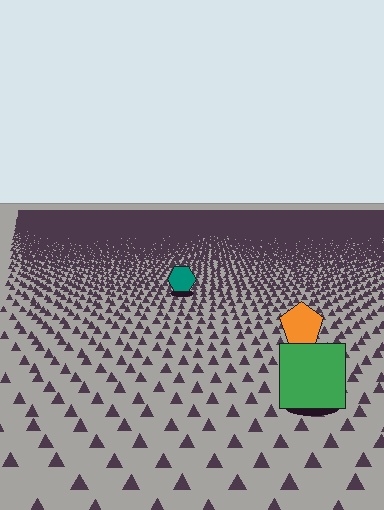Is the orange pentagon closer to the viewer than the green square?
No. The green square is closer — you can tell from the texture gradient: the ground texture is coarser near it.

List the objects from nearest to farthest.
From nearest to farthest: the green square, the orange pentagon, the teal hexagon.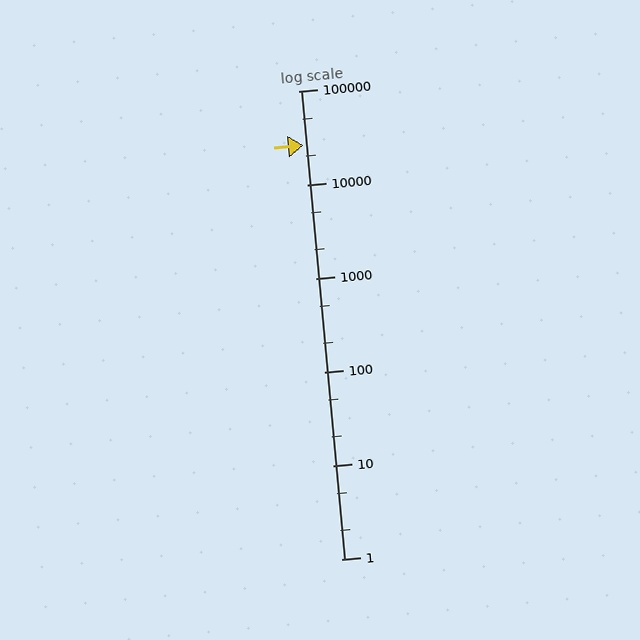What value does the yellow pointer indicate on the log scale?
The pointer indicates approximately 26000.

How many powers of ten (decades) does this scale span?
The scale spans 5 decades, from 1 to 100000.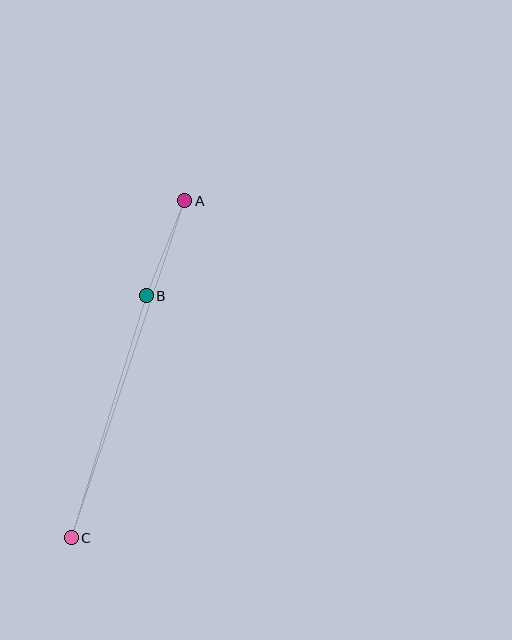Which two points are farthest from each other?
Points A and C are farthest from each other.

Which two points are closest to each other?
Points A and B are closest to each other.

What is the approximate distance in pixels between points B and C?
The distance between B and C is approximately 254 pixels.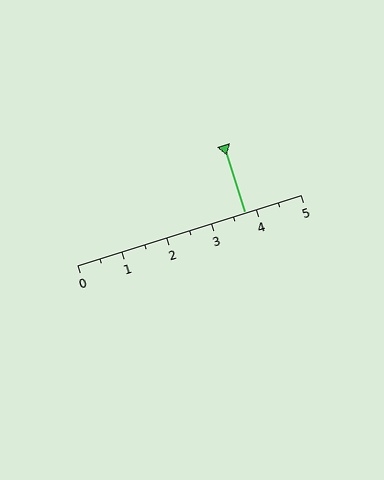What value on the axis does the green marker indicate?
The marker indicates approximately 3.8.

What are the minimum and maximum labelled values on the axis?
The axis runs from 0 to 5.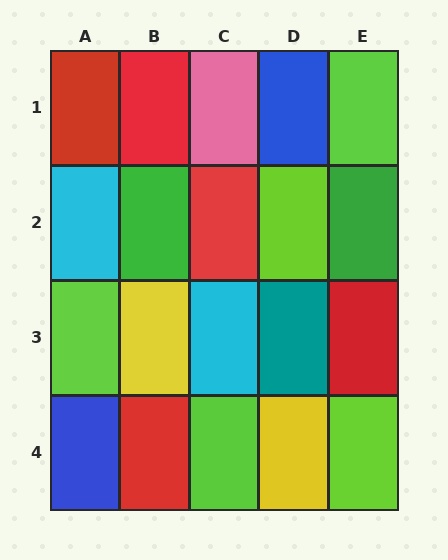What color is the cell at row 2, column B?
Green.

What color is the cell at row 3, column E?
Red.